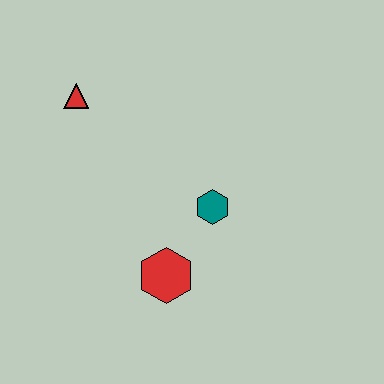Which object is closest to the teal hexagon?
The red hexagon is closest to the teal hexagon.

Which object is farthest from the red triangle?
The red hexagon is farthest from the red triangle.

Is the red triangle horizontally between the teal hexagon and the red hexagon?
No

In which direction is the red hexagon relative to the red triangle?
The red hexagon is below the red triangle.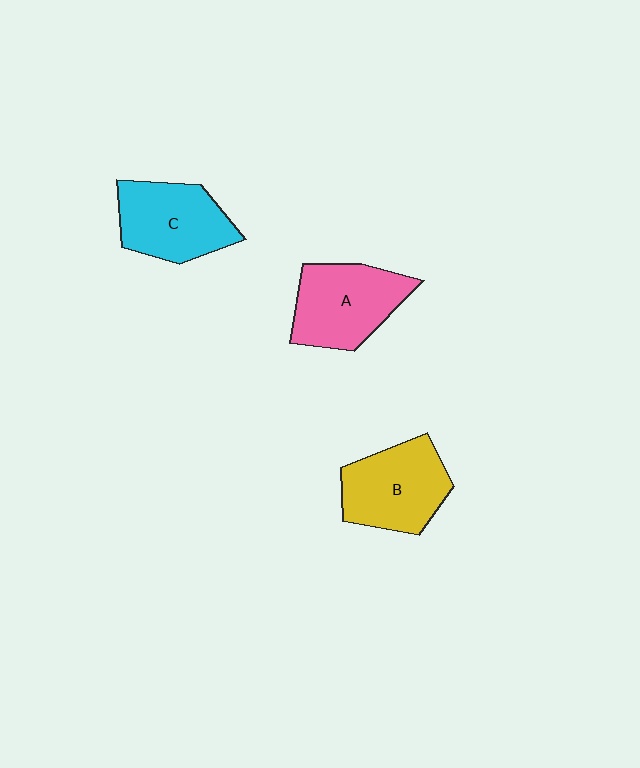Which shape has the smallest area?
Shape C (cyan).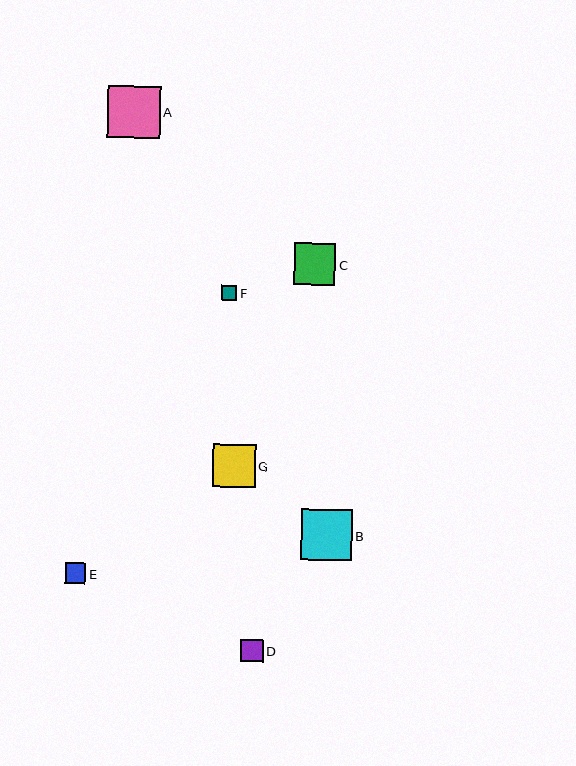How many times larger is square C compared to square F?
Square C is approximately 2.7 times the size of square F.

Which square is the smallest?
Square F is the smallest with a size of approximately 15 pixels.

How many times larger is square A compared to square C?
Square A is approximately 1.3 times the size of square C.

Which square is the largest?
Square A is the largest with a size of approximately 52 pixels.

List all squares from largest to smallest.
From largest to smallest: A, B, G, C, D, E, F.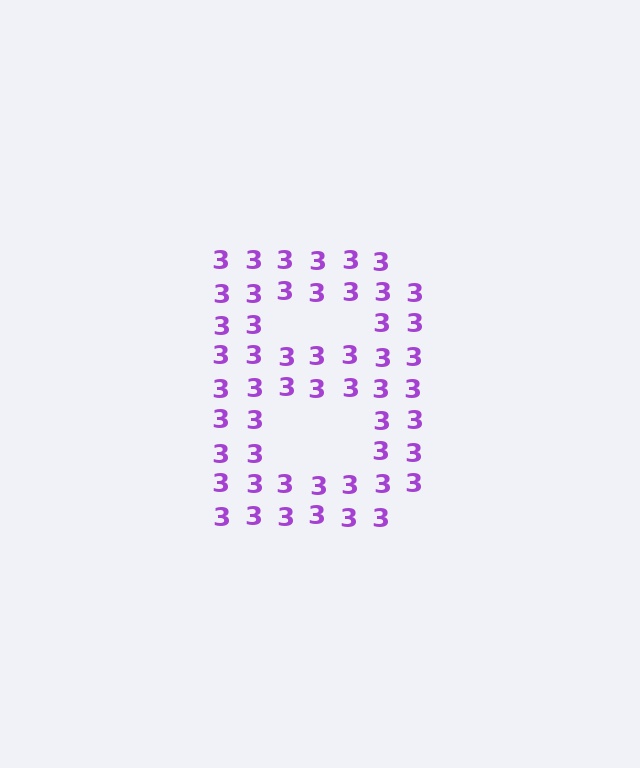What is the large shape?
The large shape is the letter B.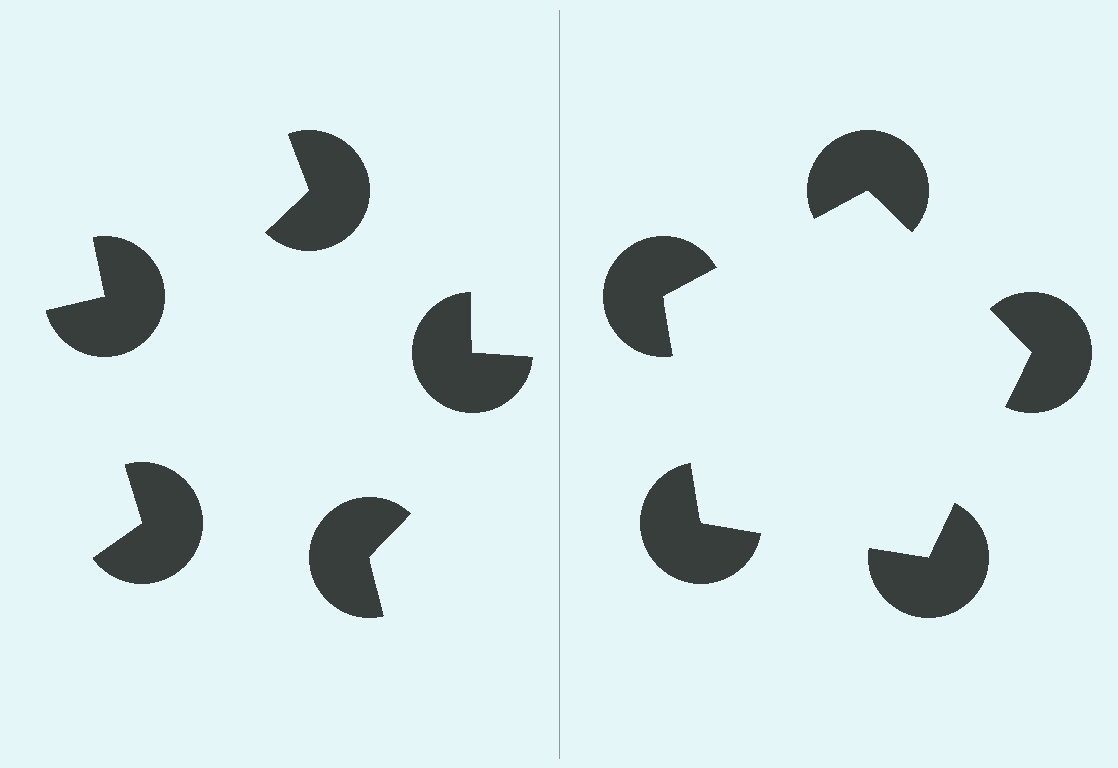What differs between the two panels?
The pac-man discs are positioned identically on both sides; only the wedge orientations differ. On the right they align to a pentagon; on the left they are misaligned.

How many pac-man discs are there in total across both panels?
10 — 5 on each side.